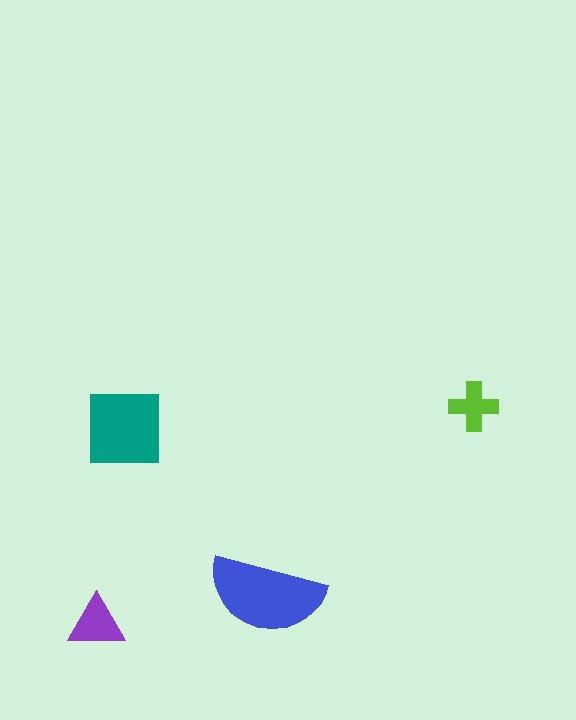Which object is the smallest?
The lime cross.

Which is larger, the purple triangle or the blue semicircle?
The blue semicircle.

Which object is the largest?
The blue semicircle.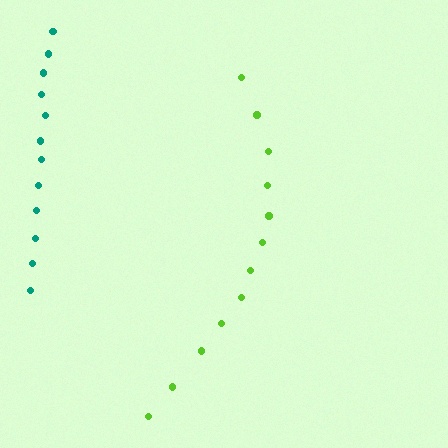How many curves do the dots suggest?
There are 2 distinct paths.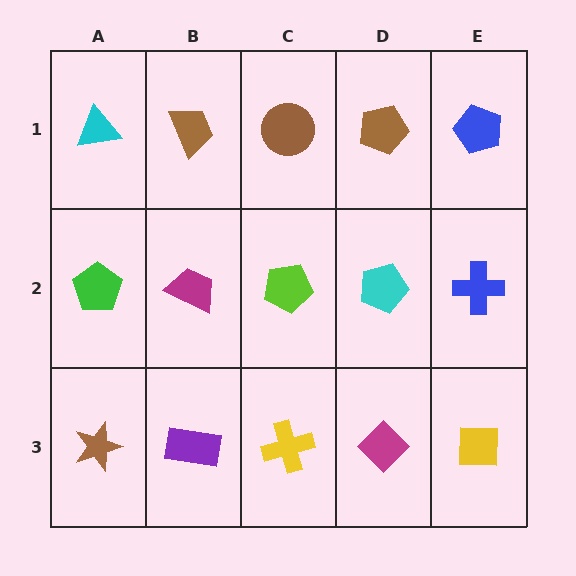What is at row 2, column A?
A green pentagon.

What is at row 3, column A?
A brown star.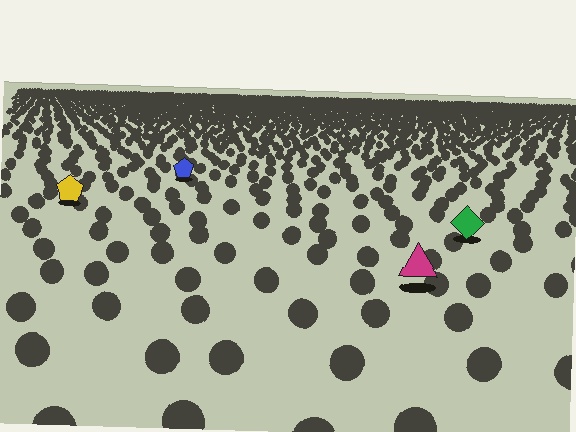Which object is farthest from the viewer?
The blue pentagon is farthest from the viewer. It appears smaller and the ground texture around it is denser.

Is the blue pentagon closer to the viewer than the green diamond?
No. The green diamond is closer — you can tell from the texture gradient: the ground texture is coarser near it.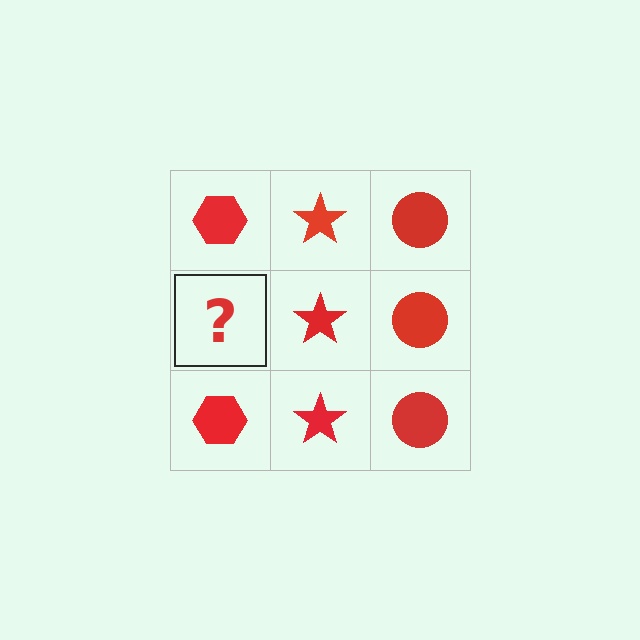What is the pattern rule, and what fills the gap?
The rule is that each column has a consistent shape. The gap should be filled with a red hexagon.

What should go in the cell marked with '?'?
The missing cell should contain a red hexagon.